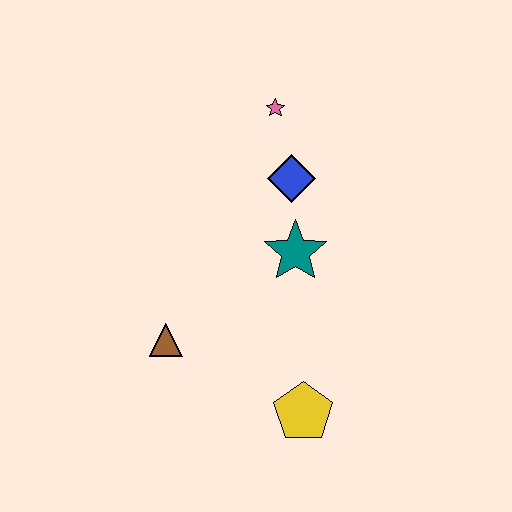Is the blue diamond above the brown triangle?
Yes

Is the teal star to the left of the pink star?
No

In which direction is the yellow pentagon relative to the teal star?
The yellow pentagon is below the teal star.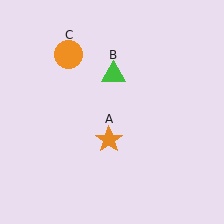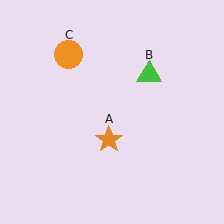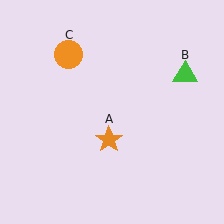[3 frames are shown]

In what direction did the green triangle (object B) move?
The green triangle (object B) moved right.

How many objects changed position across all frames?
1 object changed position: green triangle (object B).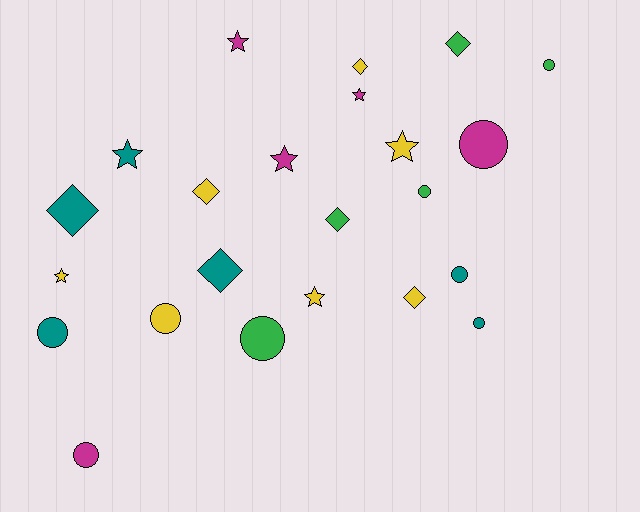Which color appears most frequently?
Yellow, with 7 objects.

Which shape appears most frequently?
Circle, with 9 objects.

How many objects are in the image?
There are 23 objects.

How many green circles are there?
There are 3 green circles.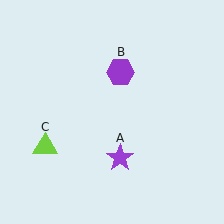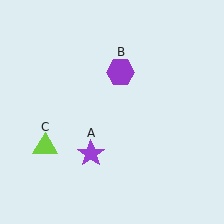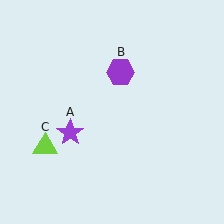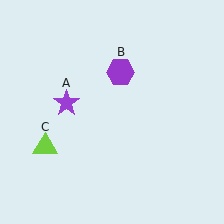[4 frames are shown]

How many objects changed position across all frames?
1 object changed position: purple star (object A).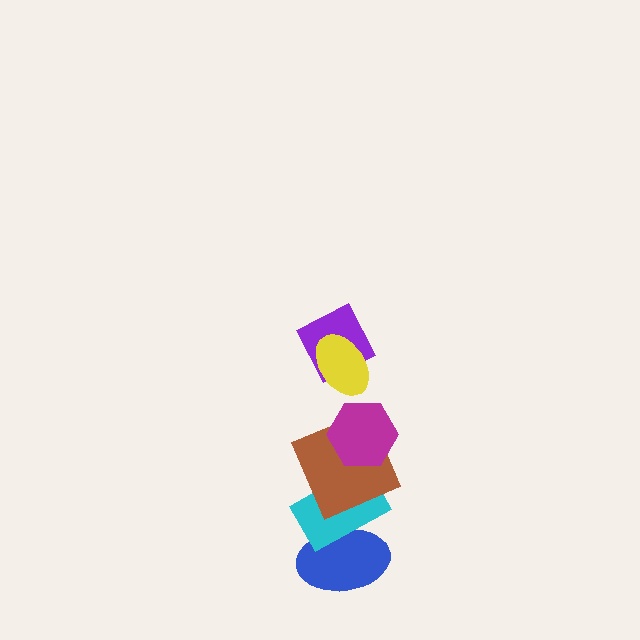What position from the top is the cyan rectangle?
The cyan rectangle is 5th from the top.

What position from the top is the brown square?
The brown square is 4th from the top.